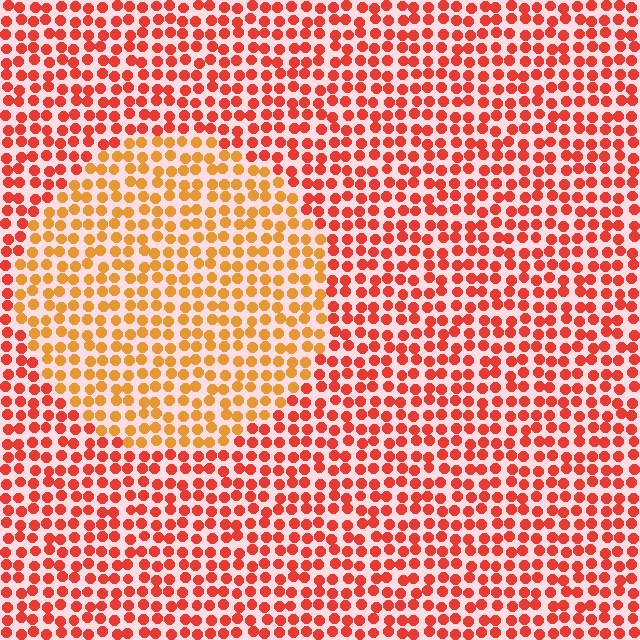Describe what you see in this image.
The image is filled with small red elements in a uniform arrangement. A circle-shaped region is visible where the elements are tinted to a slightly different hue, forming a subtle color boundary.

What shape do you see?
I see a circle.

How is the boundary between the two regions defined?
The boundary is defined purely by a slight shift in hue (about 31 degrees). Spacing, size, and orientation are identical on both sides.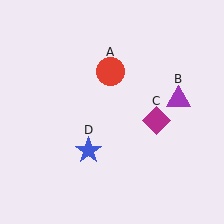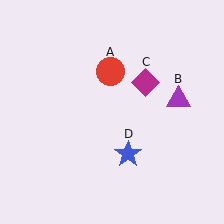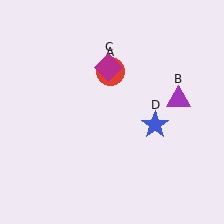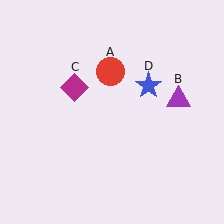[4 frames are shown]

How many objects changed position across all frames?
2 objects changed position: magenta diamond (object C), blue star (object D).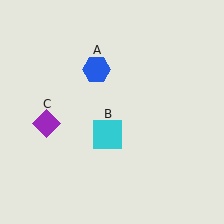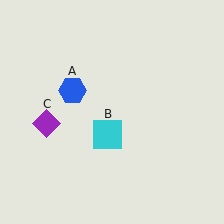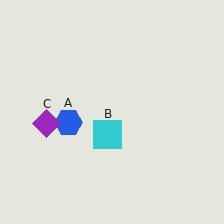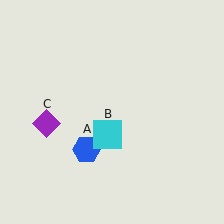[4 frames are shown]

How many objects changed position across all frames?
1 object changed position: blue hexagon (object A).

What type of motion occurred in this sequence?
The blue hexagon (object A) rotated counterclockwise around the center of the scene.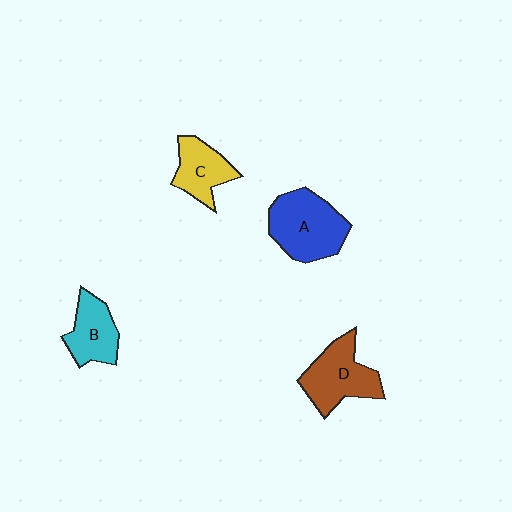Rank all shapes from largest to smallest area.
From largest to smallest: A (blue), D (brown), B (cyan), C (yellow).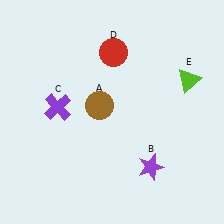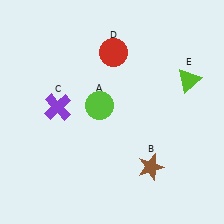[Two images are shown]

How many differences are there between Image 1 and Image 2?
There are 2 differences between the two images.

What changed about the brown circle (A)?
In Image 1, A is brown. In Image 2, it changed to lime.